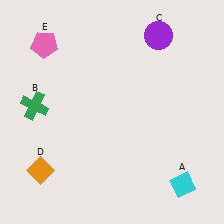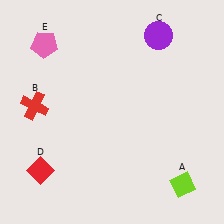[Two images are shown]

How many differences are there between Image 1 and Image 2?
There are 3 differences between the two images.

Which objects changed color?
A changed from cyan to lime. B changed from green to red. D changed from orange to red.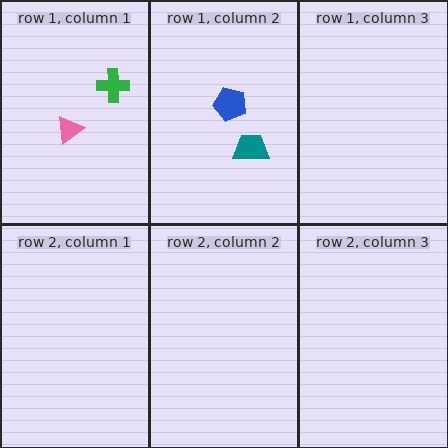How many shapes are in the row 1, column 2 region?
2.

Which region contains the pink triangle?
The row 1, column 1 region.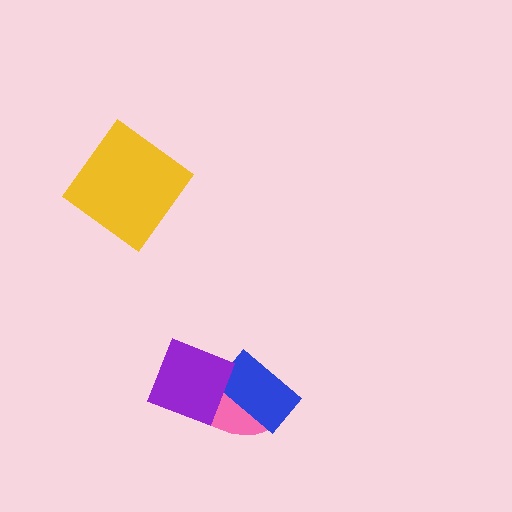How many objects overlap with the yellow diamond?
0 objects overlap with the yellow diamond.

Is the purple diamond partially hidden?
No, no other shape covers it.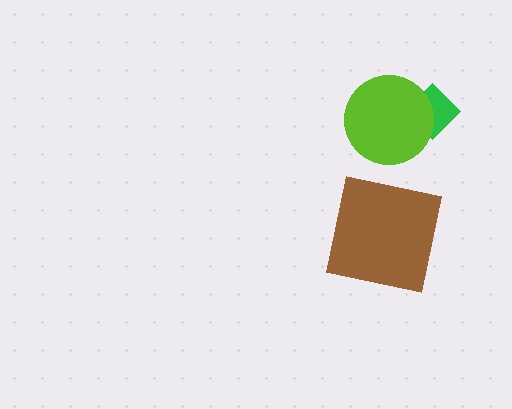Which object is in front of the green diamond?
The lime circle is in front of the green diamond.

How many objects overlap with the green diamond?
1 object overlaps with the green diamond.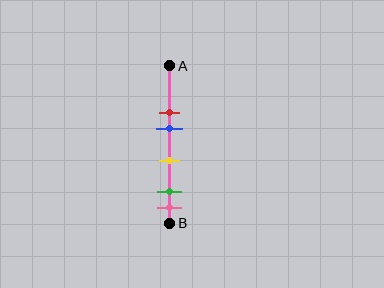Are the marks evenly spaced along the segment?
No, the marks are not evenly spaced.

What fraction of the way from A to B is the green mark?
The green mark is approximately 80% (0.8) of the way from A to B.